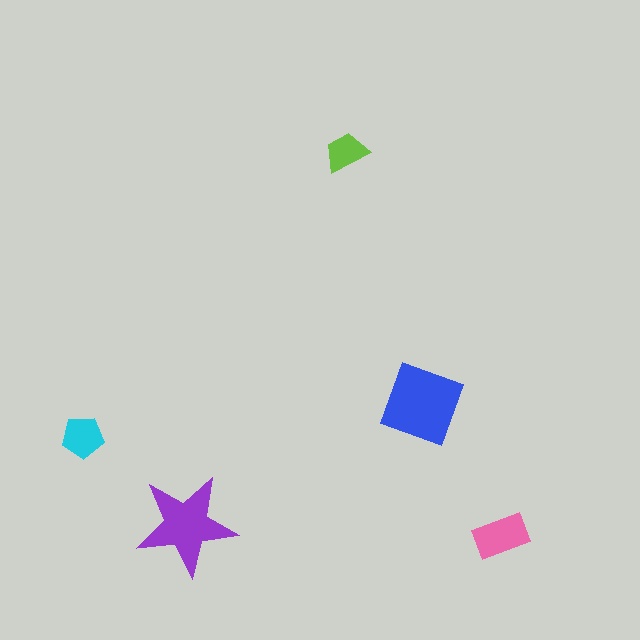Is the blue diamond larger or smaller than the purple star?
Larger.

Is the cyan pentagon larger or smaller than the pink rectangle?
Smaller.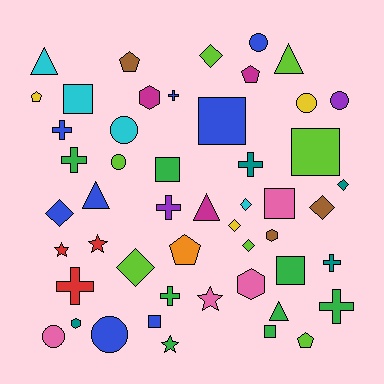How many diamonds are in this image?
There are 8 diamonds.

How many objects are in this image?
There are 50 objects.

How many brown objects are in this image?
There are 3 brown objects.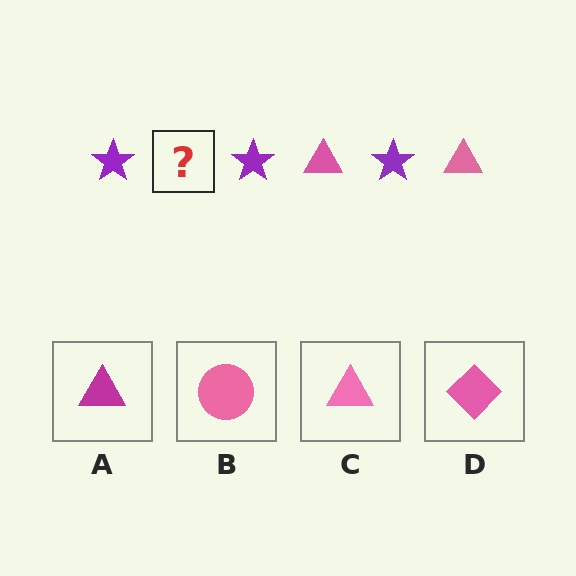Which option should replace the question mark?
Option C.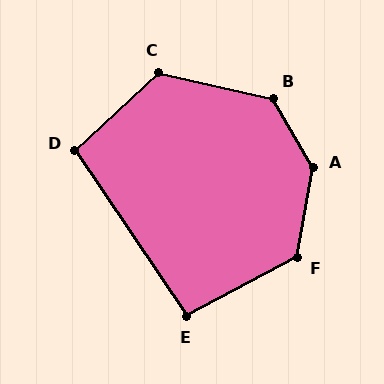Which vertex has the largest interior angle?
A, at approximately 140 degrees.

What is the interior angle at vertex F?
Approximately 128 degrees (obtuse).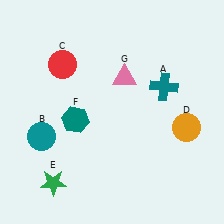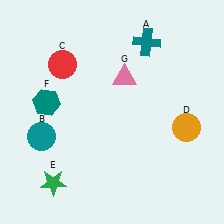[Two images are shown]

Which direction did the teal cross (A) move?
The teal cross (A) moved up.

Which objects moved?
The objects that moved are: the teal cross (A), the teal hexagon (F).